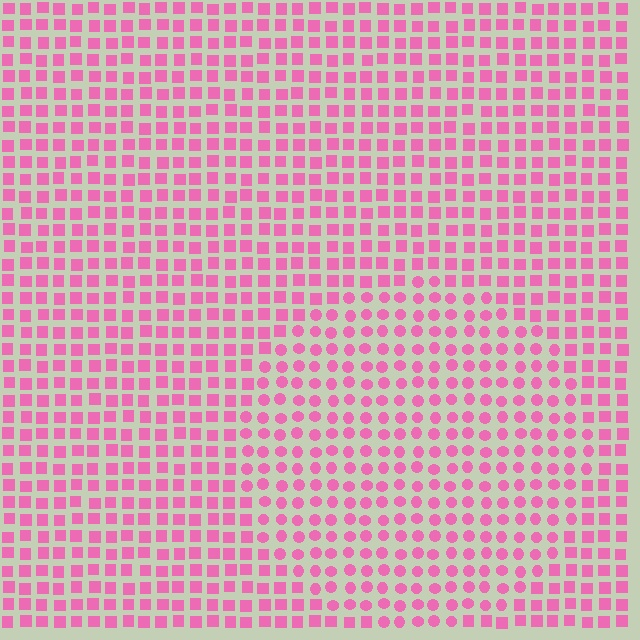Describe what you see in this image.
The image is filled with small pink elements arranged in a uniform grid. A circle-shaped region contains circles, while the surrounding area contains squares. The boundary is defined purely by the change in element shape.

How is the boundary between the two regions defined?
The boundary is defined by a change in element shape: circles inside vs. squares outside. All elements share the same color and spacing.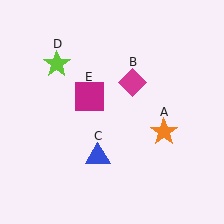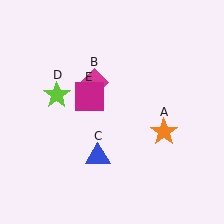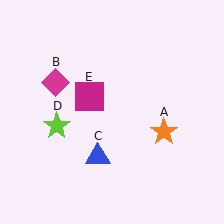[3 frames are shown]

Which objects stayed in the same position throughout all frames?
Orange star (object A) and blue triangle (object C) and magenta square (object E) remained stationary.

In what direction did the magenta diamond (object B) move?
The magenta diamond (object B) moved left.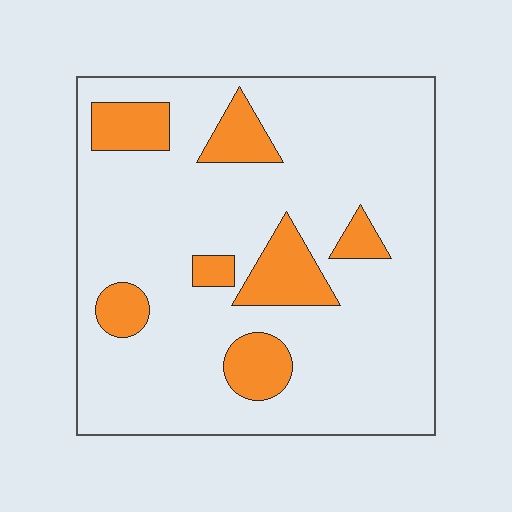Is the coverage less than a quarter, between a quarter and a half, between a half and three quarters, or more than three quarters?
Less than a quarter.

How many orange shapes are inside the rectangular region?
7.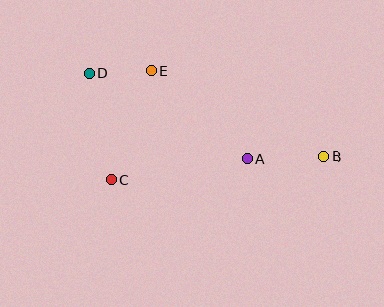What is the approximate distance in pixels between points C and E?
The distance between C and E is approximately 117 pixels.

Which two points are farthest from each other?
Points B and D are farthest from each other.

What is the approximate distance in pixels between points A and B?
The distance between A and B is approximately 77 pixels.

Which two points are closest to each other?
Points D and E are closest to each other.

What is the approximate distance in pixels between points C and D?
The distance between C and D is approximately 109 pixels.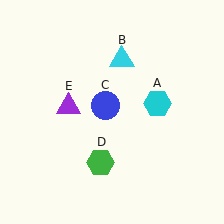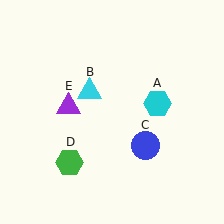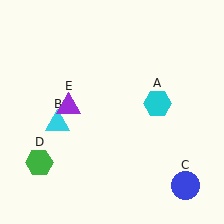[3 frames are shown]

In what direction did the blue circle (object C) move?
The blue circle (object C) moved down and to the right.